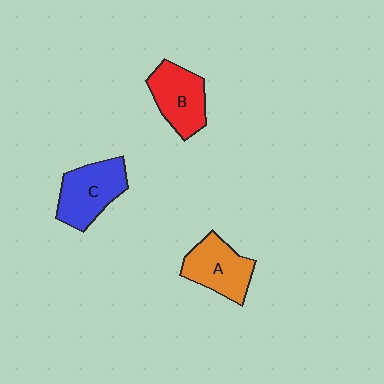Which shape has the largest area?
Shape C (blue).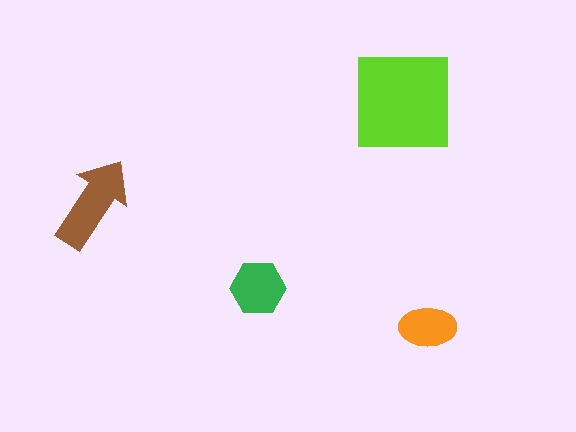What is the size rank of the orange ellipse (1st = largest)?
4th.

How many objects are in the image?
There are 4 objects in the image.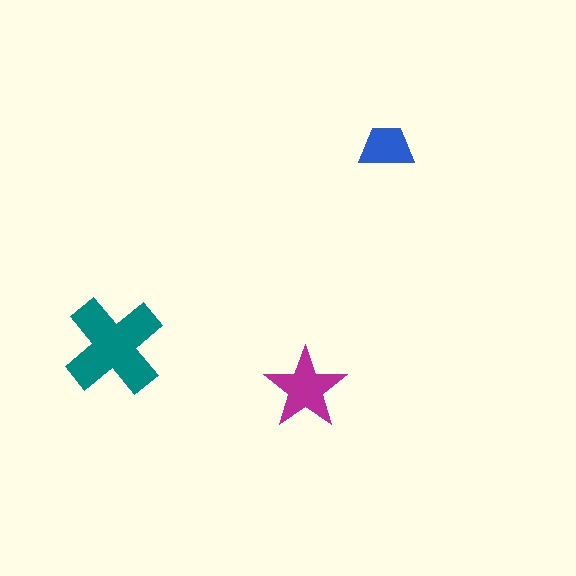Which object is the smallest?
The blue trapezoid.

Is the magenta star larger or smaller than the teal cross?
Smaller.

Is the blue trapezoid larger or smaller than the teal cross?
Smaller.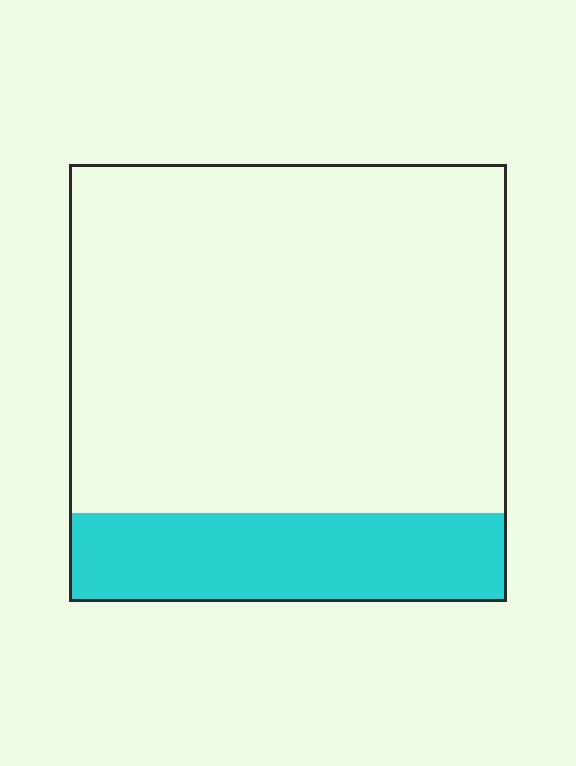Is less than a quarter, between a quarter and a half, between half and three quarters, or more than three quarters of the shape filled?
Less than a quarter.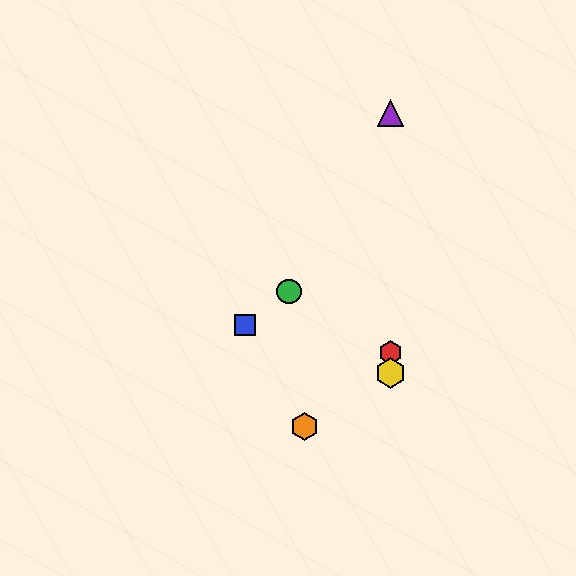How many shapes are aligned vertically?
3 shapes (the red hexagon, the yellow hexagon, the purple triangle) are aligned vertically.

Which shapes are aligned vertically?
The red hexagon, the yellow hexagon, the purple triangle are aligned vertically.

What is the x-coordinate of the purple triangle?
The purple triangle is at x≈391.